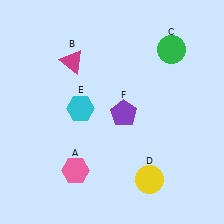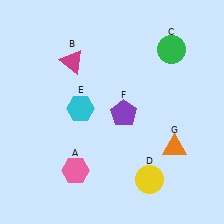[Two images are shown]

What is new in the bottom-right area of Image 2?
An orange triangle (G) was added in the bottom-right area of Image 2.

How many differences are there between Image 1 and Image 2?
There is 1 difference between the two images.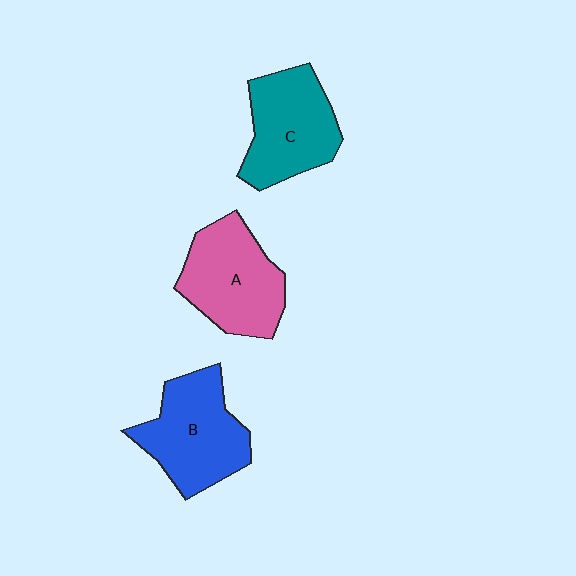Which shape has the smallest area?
Shape C (teal).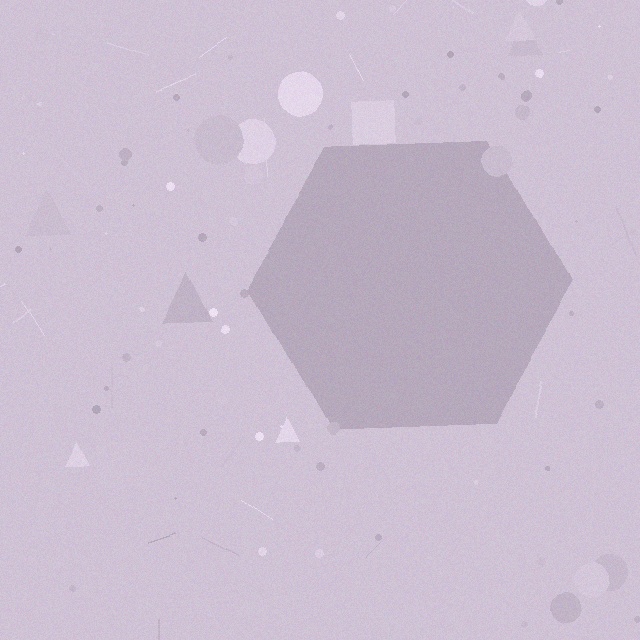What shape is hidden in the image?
A hexagon is hidden in the image.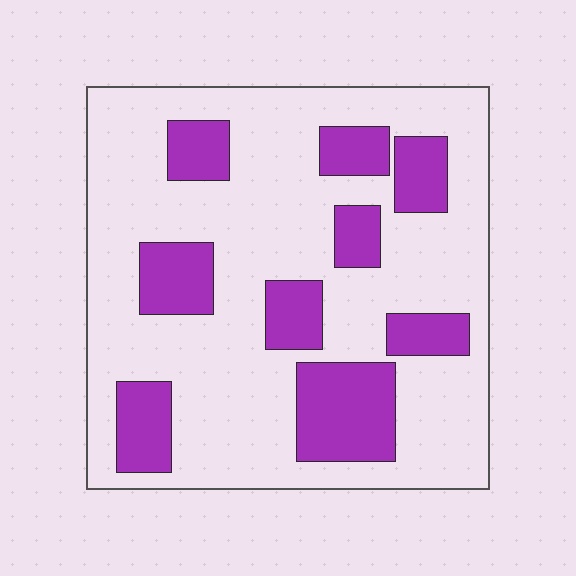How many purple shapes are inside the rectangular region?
9.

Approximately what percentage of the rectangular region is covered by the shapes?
Approximately 25%.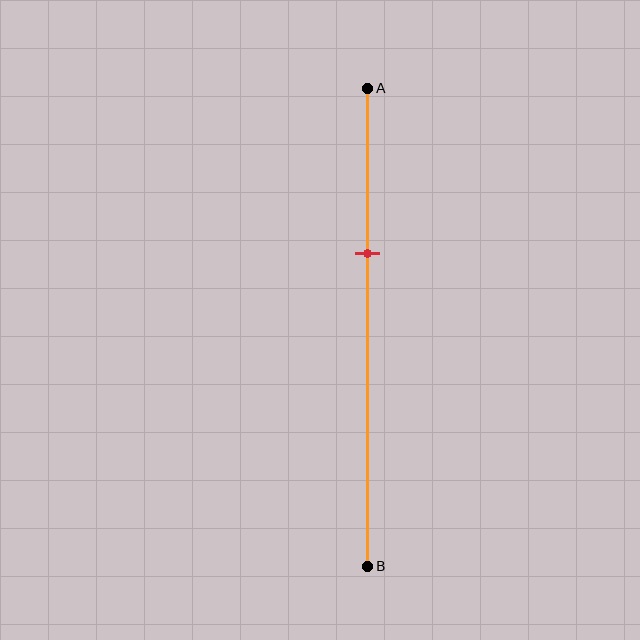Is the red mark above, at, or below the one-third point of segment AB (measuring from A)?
The red mark is approximately at the one-third point of segment AB.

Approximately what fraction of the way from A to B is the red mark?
The red mark is approximately 35% of the way from A to B.